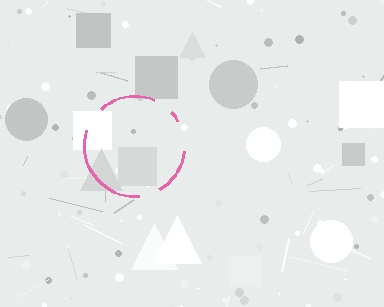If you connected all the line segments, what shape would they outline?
They would outline a circle.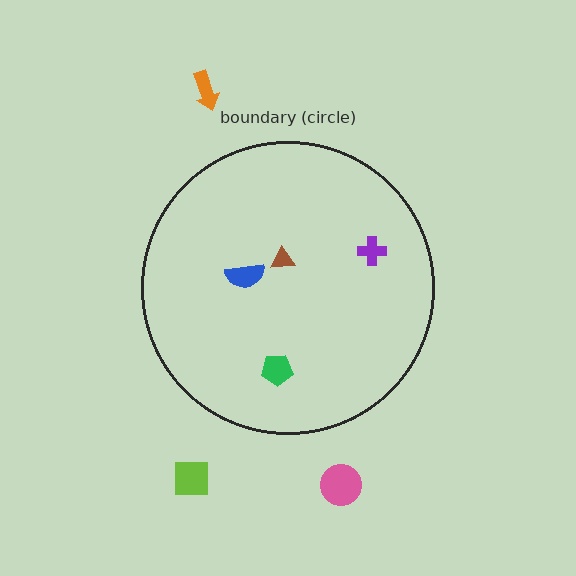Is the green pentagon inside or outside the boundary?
Inside.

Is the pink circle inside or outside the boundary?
Outside.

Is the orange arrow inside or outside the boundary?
Outside.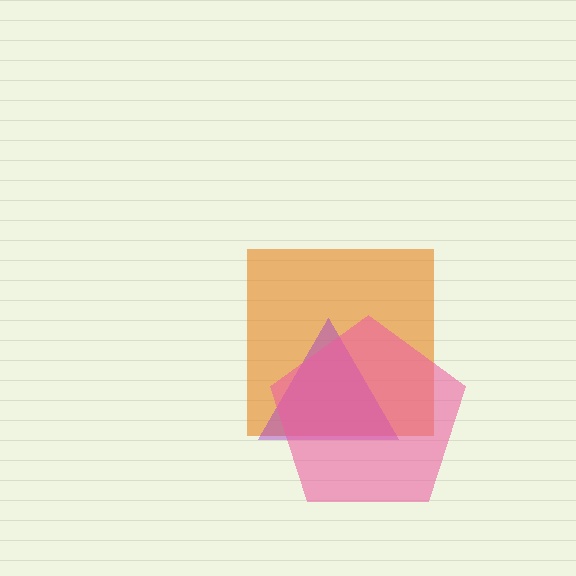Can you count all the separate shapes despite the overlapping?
Yes, there are 3 separate shapes.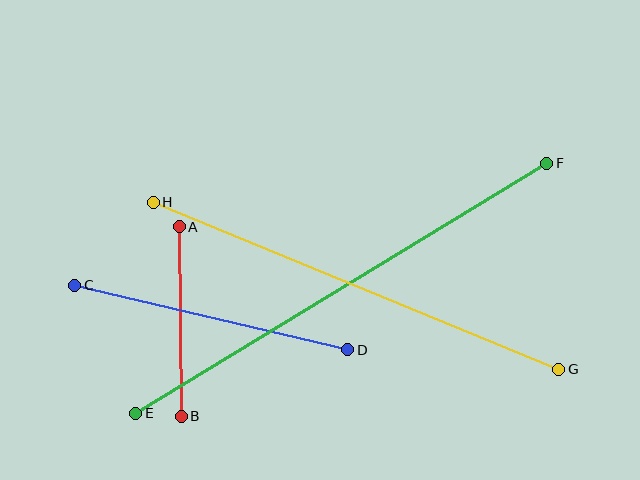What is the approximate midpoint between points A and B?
The midpoint is at approximately (180, 321) pixels.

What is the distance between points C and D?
The distance is approximately 281 pixels.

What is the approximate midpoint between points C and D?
The midpoint is at approximately (211, 317) pixels.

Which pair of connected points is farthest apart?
Points E and F are farthest apart.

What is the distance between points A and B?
The distance is approximately 190 pixels.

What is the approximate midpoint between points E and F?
The midpoint is at approximately (341, 288) pixels.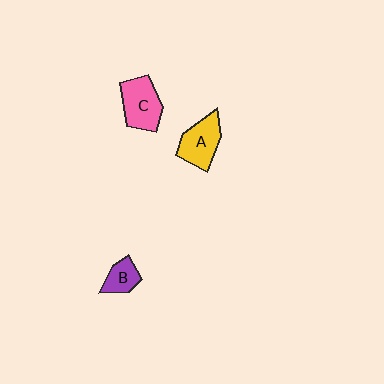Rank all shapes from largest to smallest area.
From largest to smallest: C (pink), A (yellow), B (purple).